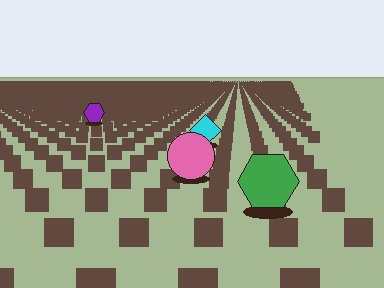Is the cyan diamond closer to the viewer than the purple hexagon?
Yes. The cyan diamond is closer — you can tell from the texture gradient: the ground texture is coarser near it.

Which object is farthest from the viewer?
The purple hexagon is farthest from the viewer. It appears smaller and the ground texture around it is denser.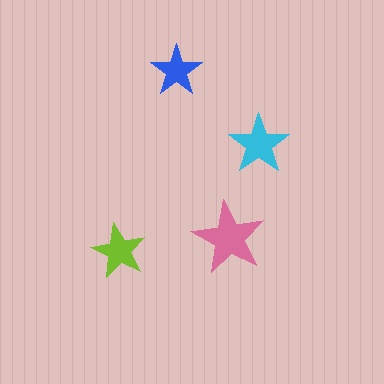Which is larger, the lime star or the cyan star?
The cyan one.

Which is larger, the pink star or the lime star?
The pink one.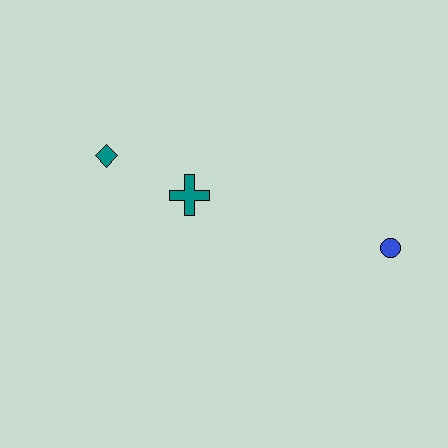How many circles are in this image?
There is 1 circle.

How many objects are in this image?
There are 3 objects.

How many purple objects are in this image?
There are no purple objects.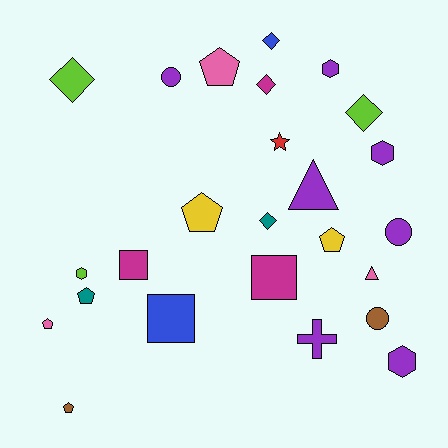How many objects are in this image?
There are 25 objects.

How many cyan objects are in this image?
There are no cyan objects.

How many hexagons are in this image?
There are 4 hexagons.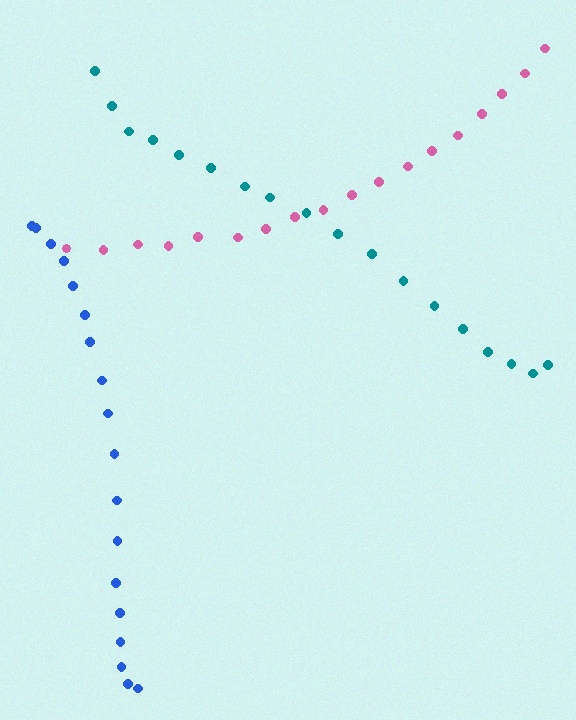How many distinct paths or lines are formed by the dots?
There are 3 distinct paths.